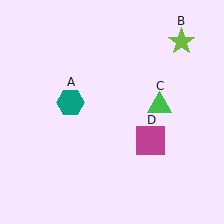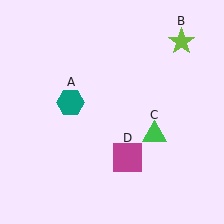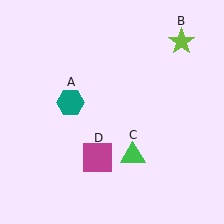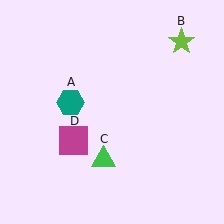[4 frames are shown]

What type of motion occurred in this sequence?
The green triangle (object C), magenta square (object D) rotated clockwise around the center of the scene.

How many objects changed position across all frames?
2 objects changed position: green triangle (object C), magenta square (object D).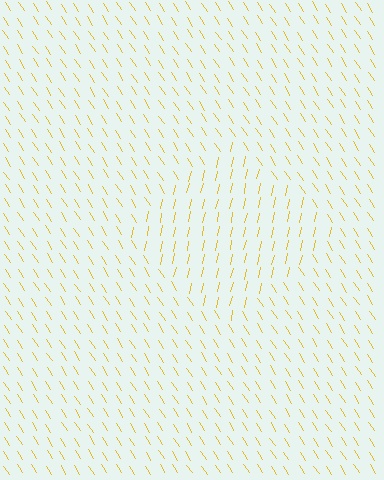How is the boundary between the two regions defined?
The boundary is defined purely by a change in line orientation (approximately 45 degrees difference). All lines are the same color and thickness.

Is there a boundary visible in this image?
Yes, there is a texture boundary formed by a change in line orientation.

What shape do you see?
I see a diamond.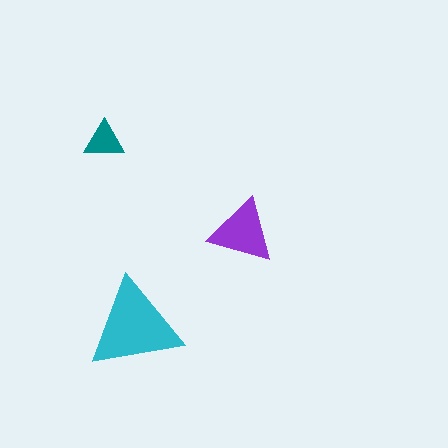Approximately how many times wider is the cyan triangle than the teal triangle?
About 2.5 times wider.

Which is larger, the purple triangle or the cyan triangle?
The cyan one.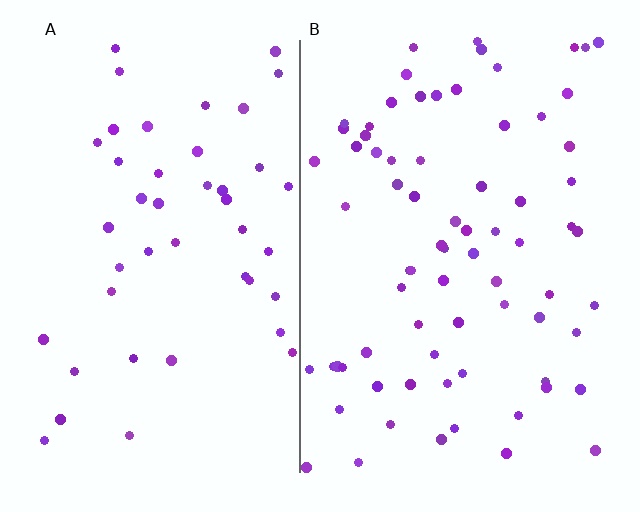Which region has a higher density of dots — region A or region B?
B (the right).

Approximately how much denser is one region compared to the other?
Approximately 1.7× — region B over region A.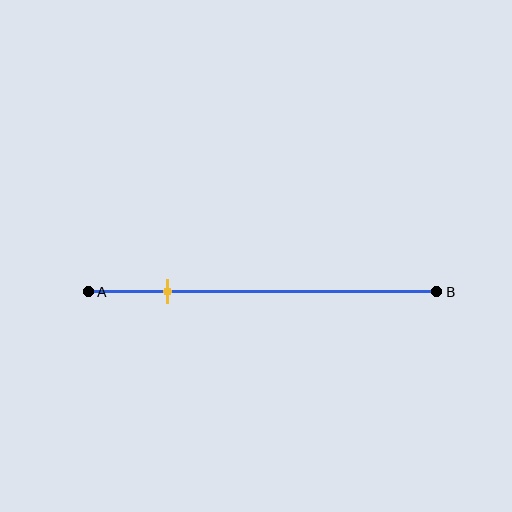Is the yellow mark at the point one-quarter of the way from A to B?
Yes, the mark is approximately at the one-quarter point.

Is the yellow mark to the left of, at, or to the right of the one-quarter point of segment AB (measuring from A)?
The yellow mark is approximately at the one-quarter point of segment AB.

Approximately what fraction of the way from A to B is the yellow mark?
The yellow mark is approximately 25% of the way from A to B.